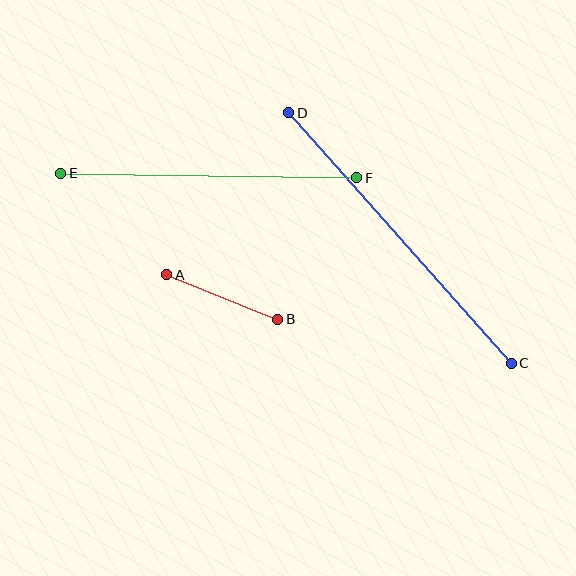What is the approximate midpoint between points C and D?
The midpoint is at approximately (400, 238) pixels.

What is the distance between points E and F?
The distance is approximately 296 pixels.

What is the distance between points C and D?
The distance is approximately 335 pixels.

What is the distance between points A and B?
The distance is approximately 120 pixels.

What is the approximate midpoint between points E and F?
The midpoint is at approximately (209, 176) pixels.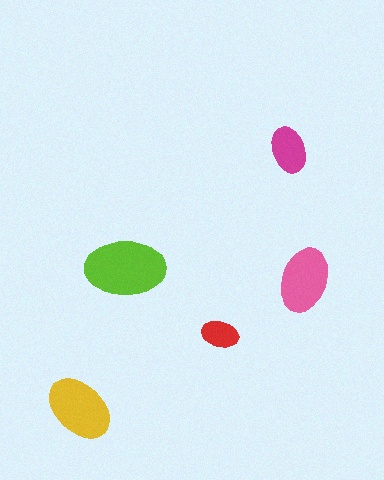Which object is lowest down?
The yellow ellipse is bottommost.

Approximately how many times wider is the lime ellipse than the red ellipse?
About 2 times wider.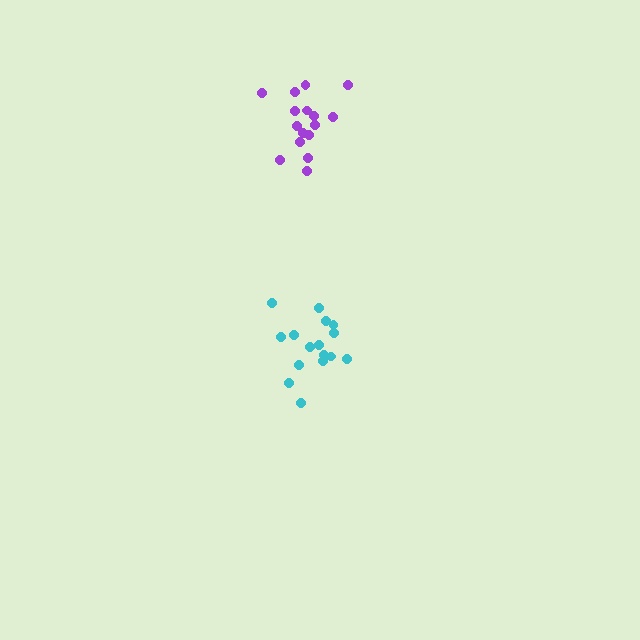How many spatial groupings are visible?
There are 2 spatial groupings.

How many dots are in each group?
Group 1: 16 dots, Group 2: 16 dots (32 total).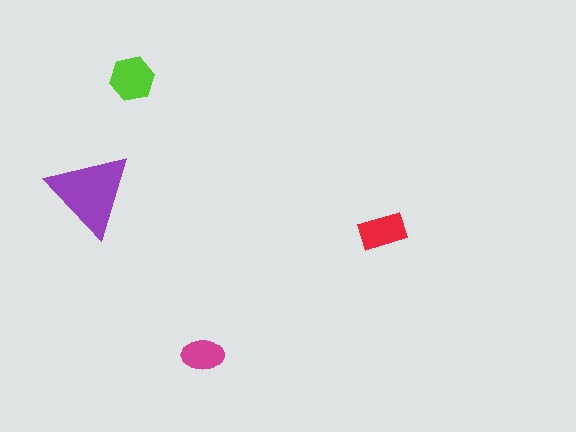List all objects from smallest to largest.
The magenta ellipse, the red rectangle, the lime hexagon, the purple triangle.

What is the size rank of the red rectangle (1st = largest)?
3rd.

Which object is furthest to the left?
The purple triangle is leftmost.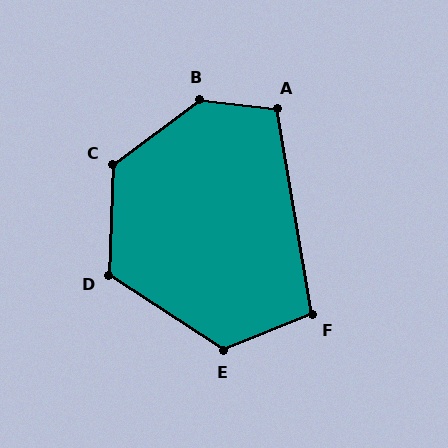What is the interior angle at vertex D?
Approximately 121 degrees (obtuse).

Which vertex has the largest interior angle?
B, at approximately 137 degrees.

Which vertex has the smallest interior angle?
F, at approximately 102 degrees.